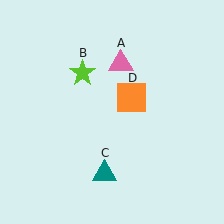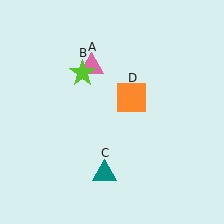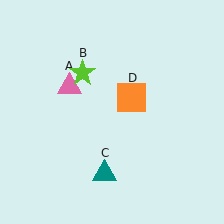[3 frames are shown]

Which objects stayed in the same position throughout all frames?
Lime star (object B) and teal triangle (object C) and orange square (object D) remained stationary.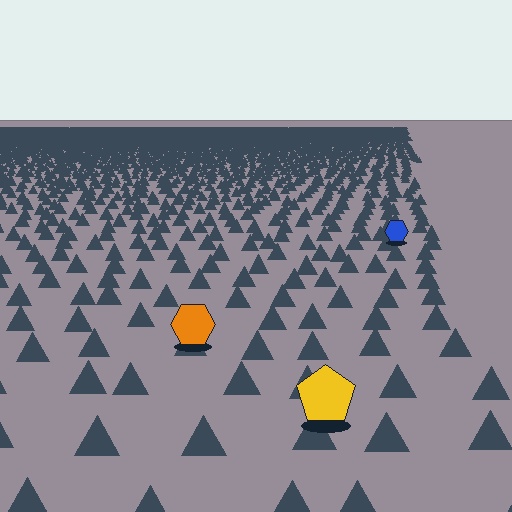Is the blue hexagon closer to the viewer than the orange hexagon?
No. The orange hexagon is closer — you can tell from the texture gradient: the ground texture is coarser near it.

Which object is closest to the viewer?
The yellow pentagon is closest. The texture marks near it are larger and more spread out.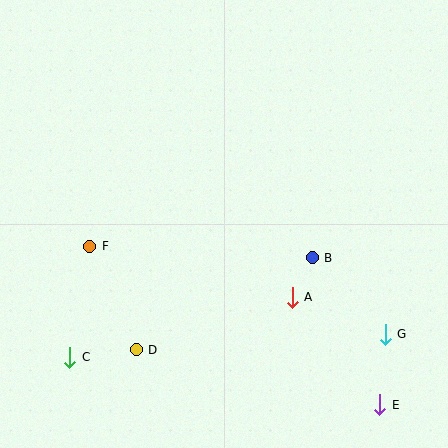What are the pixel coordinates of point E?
Point E is at (380, 405).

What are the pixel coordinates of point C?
Point C is at (70, 357).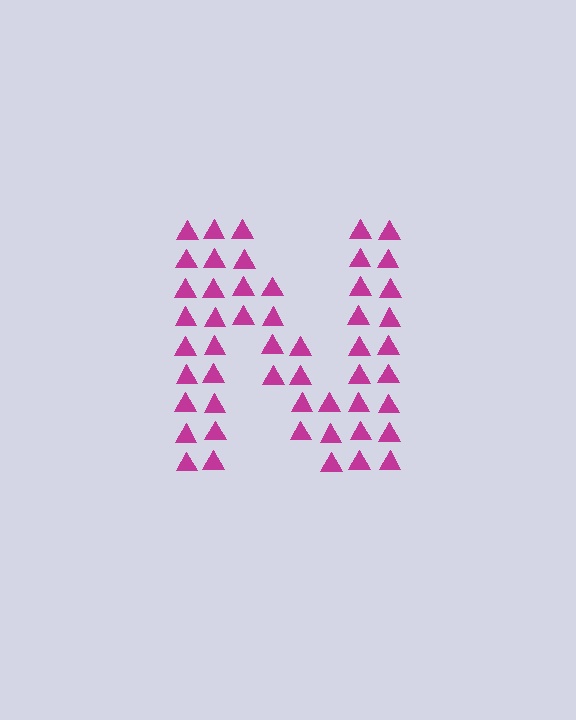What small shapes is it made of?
It is made of small triangles.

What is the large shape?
The large shape is the letter N.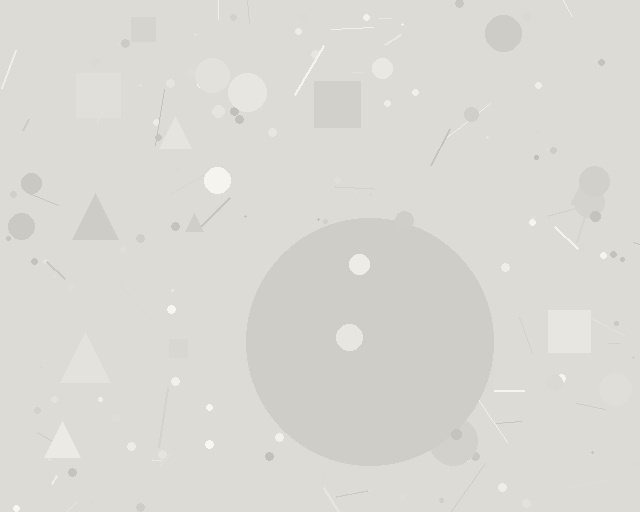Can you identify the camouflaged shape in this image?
The camouflaged shape is a circle.